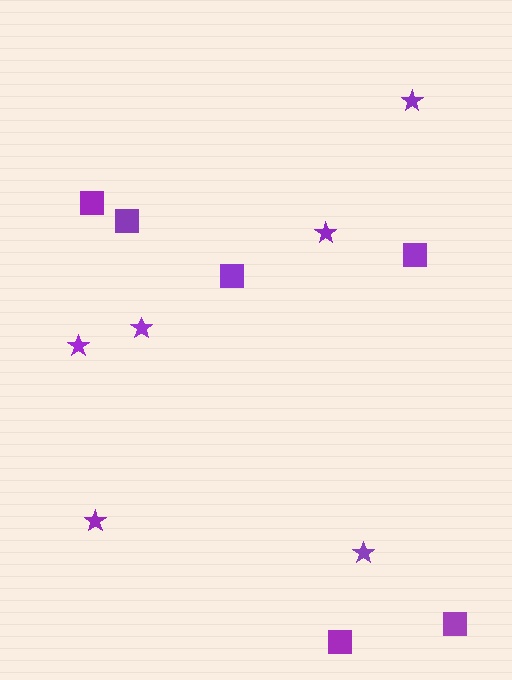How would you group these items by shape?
There are 2 groups: one group of stars (6) and one group of squares (6).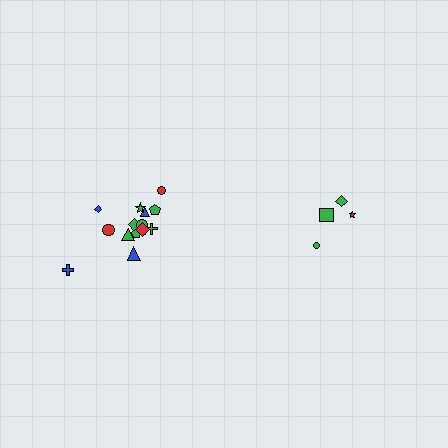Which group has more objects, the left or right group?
The left group.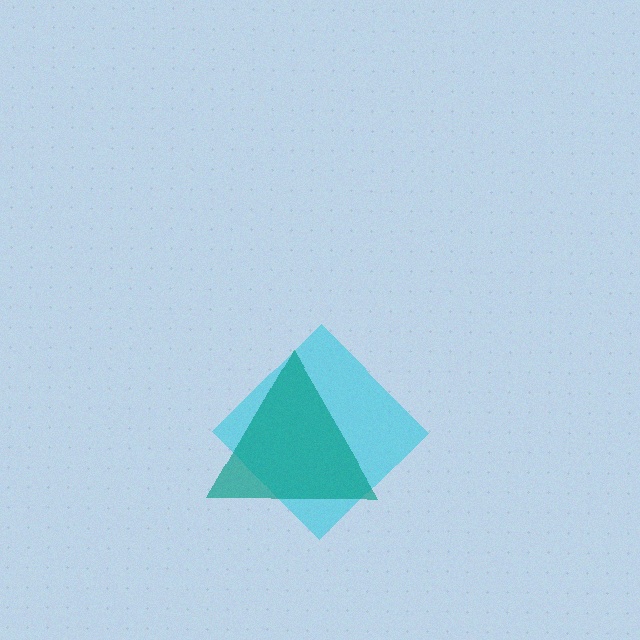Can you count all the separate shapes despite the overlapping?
Yes, there are 2 separate shapes.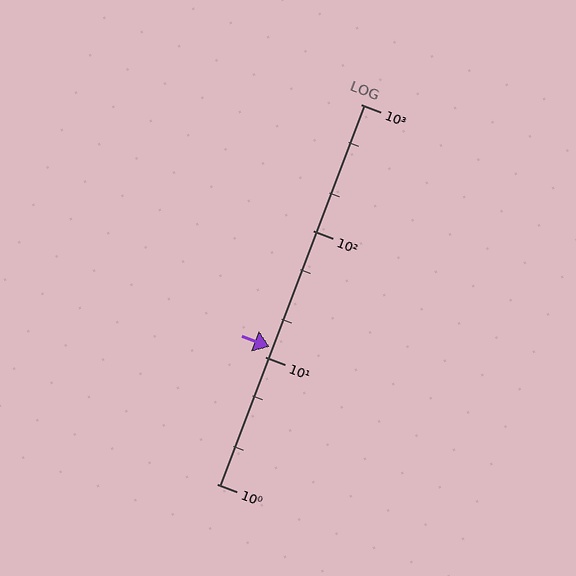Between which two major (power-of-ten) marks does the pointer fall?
The pointer is between 10 and 100.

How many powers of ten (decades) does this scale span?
The scale spans 3 decades, from 1 to 1000.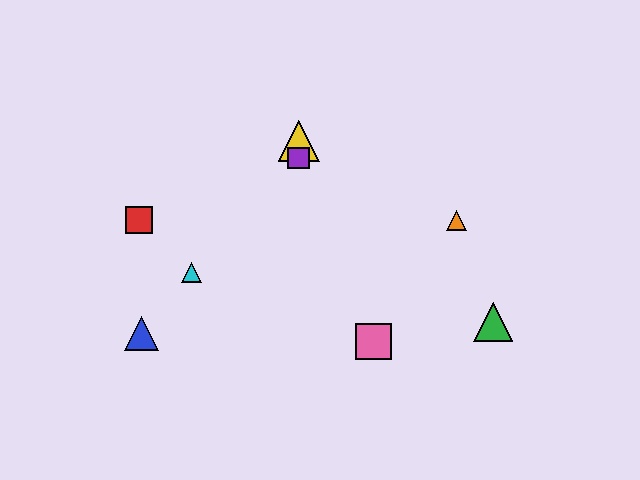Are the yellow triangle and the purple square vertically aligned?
Yes, both are at x≈299.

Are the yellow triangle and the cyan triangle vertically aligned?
No, the yellow triangle is at x≈299 and the cyan triangle is at x≈191.